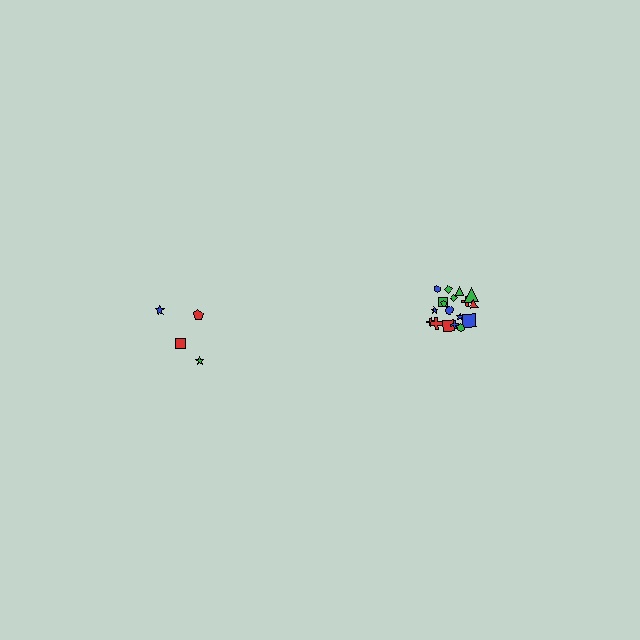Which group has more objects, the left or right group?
The right group.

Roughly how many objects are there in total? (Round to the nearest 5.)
Roughly 20 objects in total.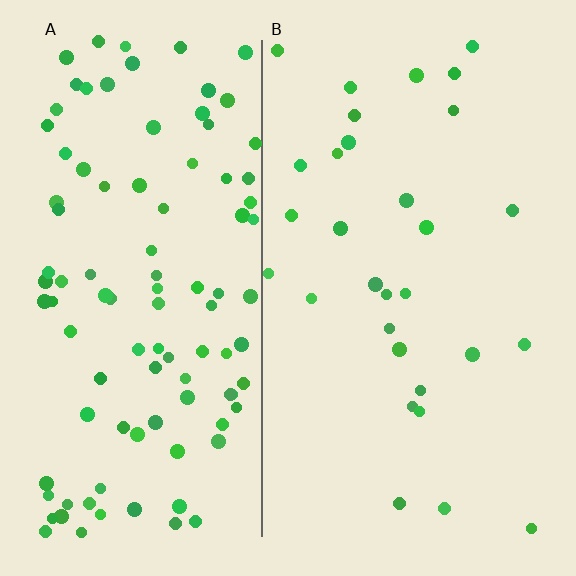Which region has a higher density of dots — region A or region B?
A (the left).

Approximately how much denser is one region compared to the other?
Approximately 3.4× — region A over region B.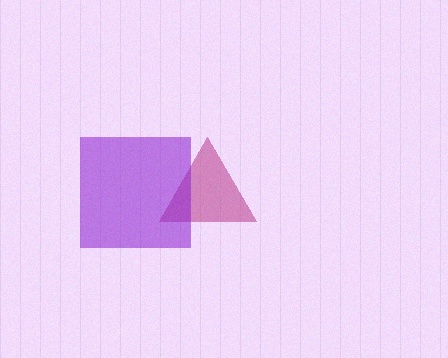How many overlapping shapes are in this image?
There are 2 overlapping shapes in the image.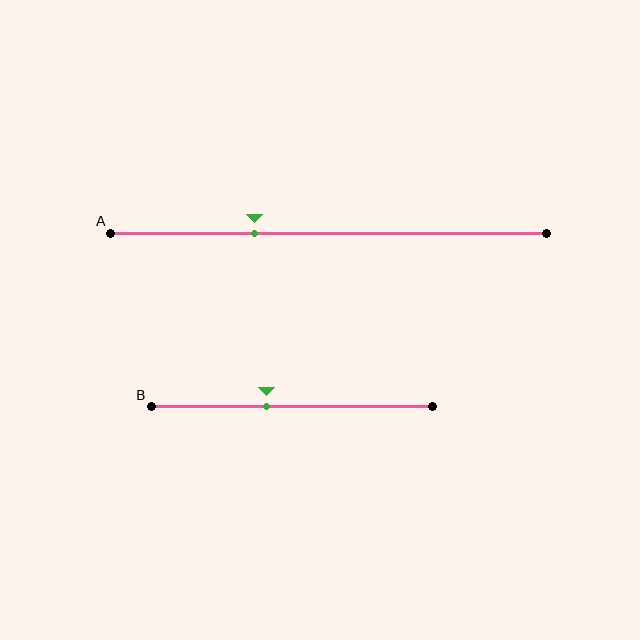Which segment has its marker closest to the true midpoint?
Segment B has its marker closest to the true midpoint.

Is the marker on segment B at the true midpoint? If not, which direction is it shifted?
No, the marker on segment B is shifted to the left by about 9% of the segment length.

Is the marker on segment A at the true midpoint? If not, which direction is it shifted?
No, the marker on segment A is shifted to the left by about 17% of the segment length.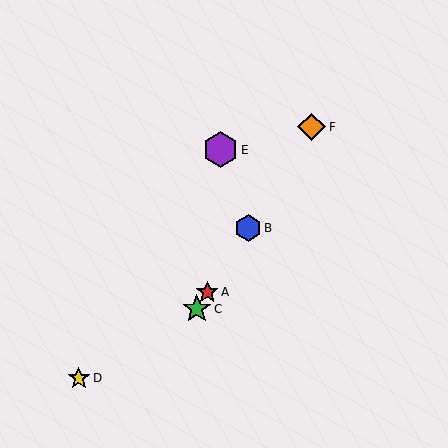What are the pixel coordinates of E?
Object E is at (220, 150).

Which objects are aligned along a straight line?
Objects A, B, C, F are aligned along a straight line.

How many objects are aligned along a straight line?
4 objects (A, B, C, F) are aligned along a straight line.